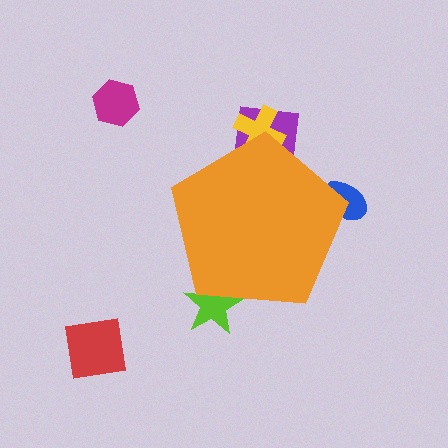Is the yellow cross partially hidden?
Yes, the yellow cross is partially hidden behind the orange pentagon.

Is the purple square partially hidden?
Yes, the purple square is partially hidden behind the orange pentagon.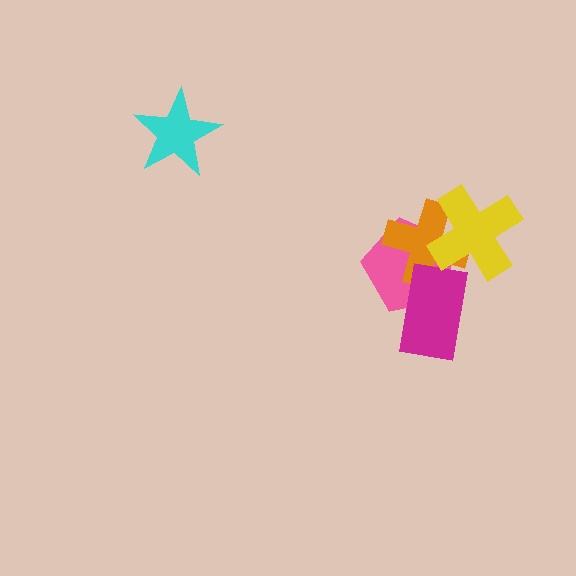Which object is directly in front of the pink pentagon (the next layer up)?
The orange cross is directly in front of the pink pentagon.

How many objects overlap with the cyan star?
0 objects overlap with the cyan star.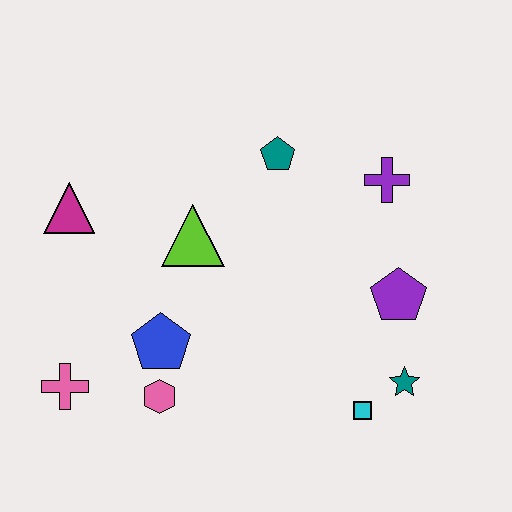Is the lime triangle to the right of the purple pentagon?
No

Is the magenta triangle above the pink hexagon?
Yes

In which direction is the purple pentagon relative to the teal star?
The purple pentagon is above the teal star.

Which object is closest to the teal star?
The cyan square is closest to the teal star.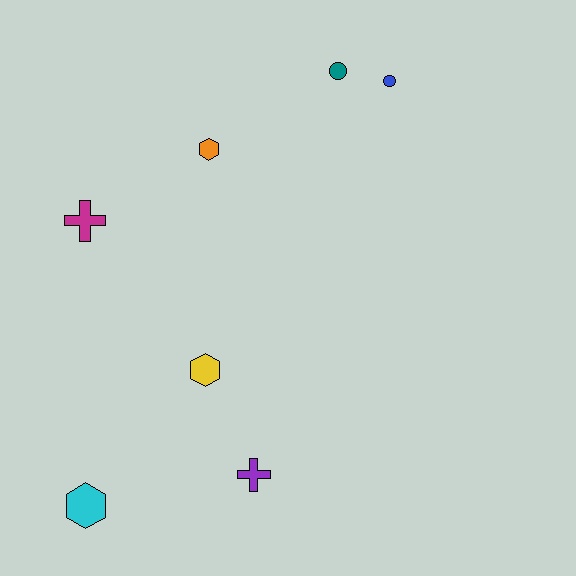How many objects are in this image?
There are 7 objects.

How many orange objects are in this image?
There is 1 orange object.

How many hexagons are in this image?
There are 3 hexagons.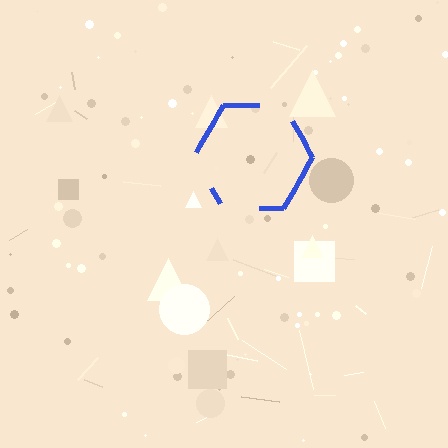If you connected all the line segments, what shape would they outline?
They would outline a hexagon.